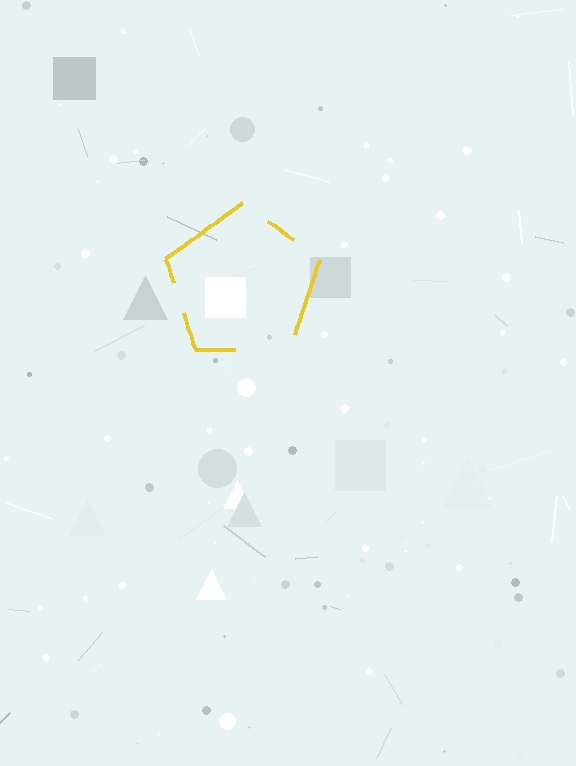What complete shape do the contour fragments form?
The contour fragments form a pentagon.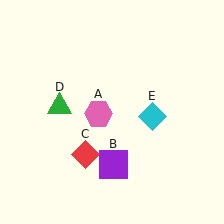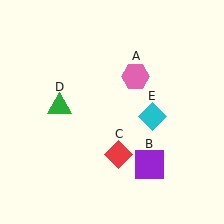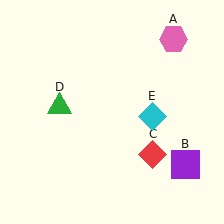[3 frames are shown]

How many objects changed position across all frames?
3 objects changed position: pink hexagon (object A), purple square (object B), red diamond (object C).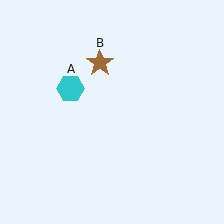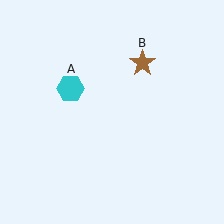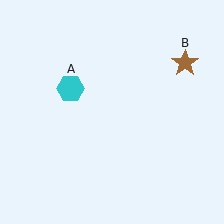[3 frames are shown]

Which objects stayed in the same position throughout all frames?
Cyan hexagon (object A) remained stationary.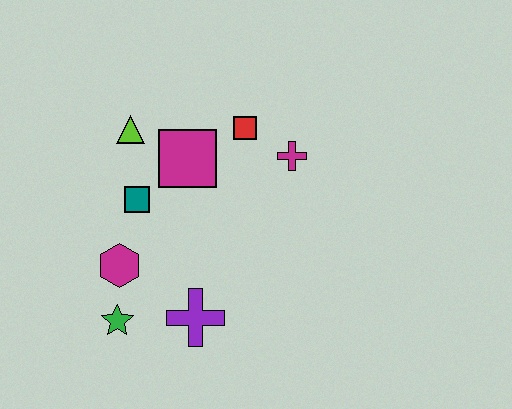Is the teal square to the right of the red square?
No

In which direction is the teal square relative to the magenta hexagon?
The teal square is above the magenta hexagon.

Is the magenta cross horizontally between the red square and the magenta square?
No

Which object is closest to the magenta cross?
The red square is closest to the magenta cross.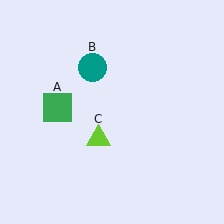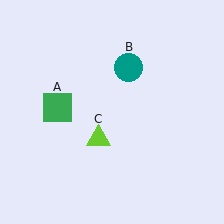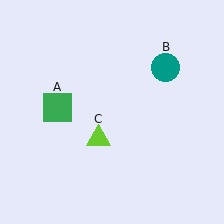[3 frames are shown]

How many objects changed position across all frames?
1 object changed position: teal circle (object B).